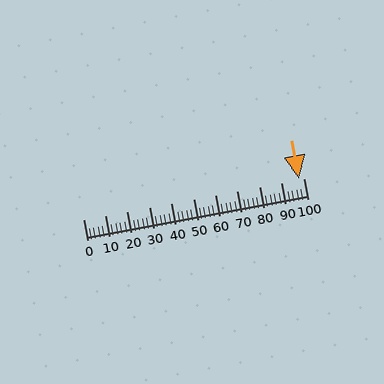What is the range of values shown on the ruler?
The ruler shows values from 0 to 100.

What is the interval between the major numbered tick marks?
The major tick marks are spaced 10 units apart.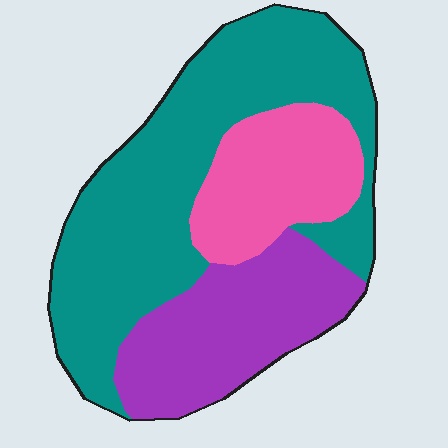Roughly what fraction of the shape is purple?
Purple covers 27% of the shape.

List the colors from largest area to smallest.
From largest to smallest: teal, purple, pink.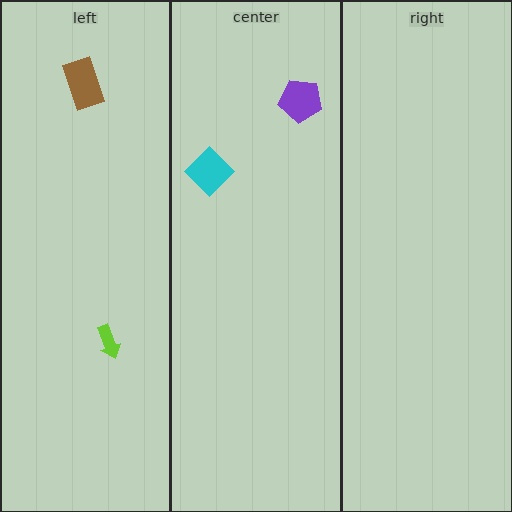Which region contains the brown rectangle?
The left region.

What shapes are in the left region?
The lime arrow, the brown rectangle.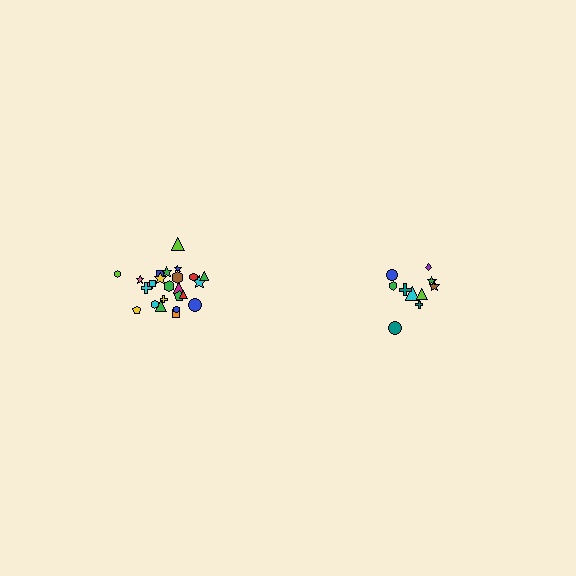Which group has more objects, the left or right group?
The left group.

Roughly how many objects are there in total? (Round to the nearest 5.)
Roughly 35 objects in total.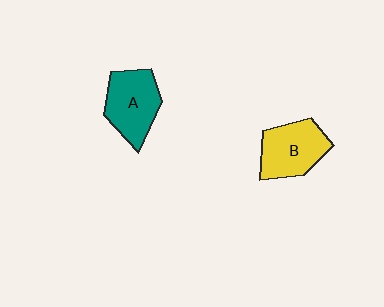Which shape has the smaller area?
Shape B (yellow).